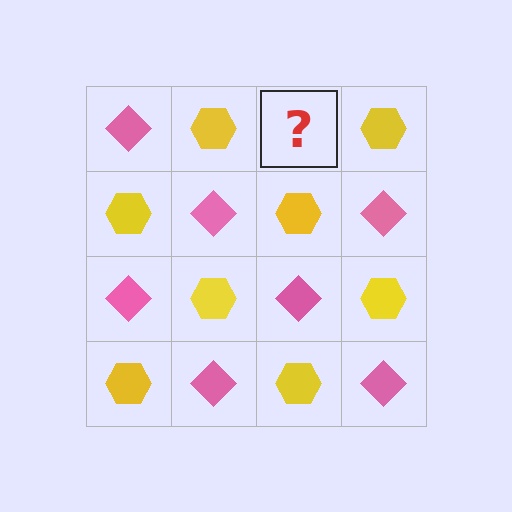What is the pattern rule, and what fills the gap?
The rule is that it alternates pink diamond and yellow hexagon in a checkerboard pattern. The gap should be filled with a pink diamond.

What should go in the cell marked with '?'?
The missing cell should contain a pink diamond.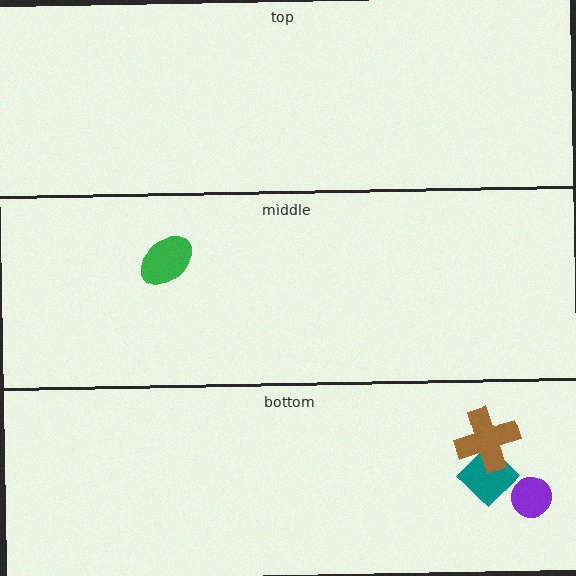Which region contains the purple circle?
The bottom region.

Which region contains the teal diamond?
The bottom region.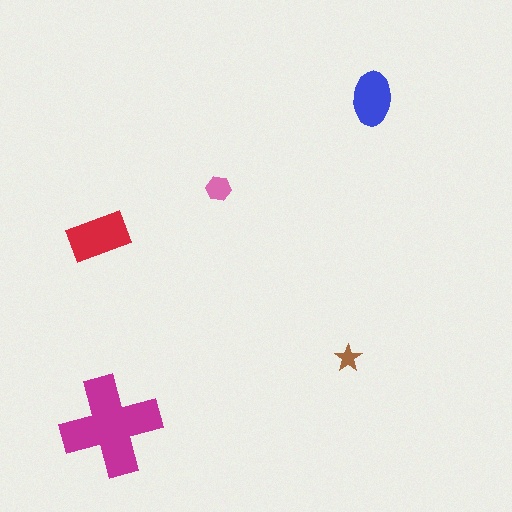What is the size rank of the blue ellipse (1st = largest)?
3rd.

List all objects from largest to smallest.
The magenta cross, the red rectangle, the blue ellipse, the pink hexagon, the brown star.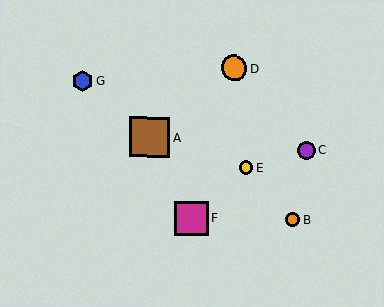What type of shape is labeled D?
Shape D is an orange circle.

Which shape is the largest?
The brown square (labeled A) is the largest.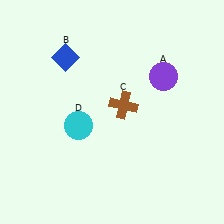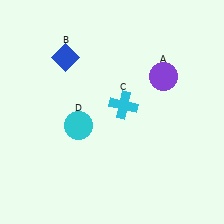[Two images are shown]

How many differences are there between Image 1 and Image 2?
There is 1 difference between the two images.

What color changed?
The cross (C) changed from brown in Image 1 to cyan in Image 2.